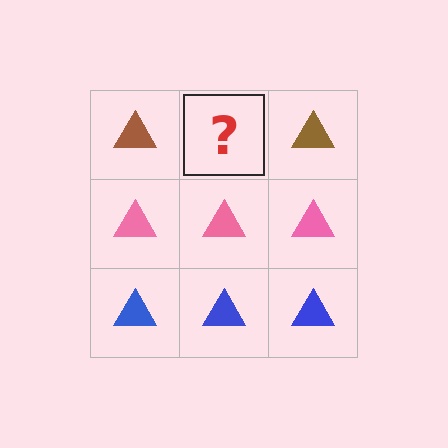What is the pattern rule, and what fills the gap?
The rule is that each row has a consistent color. The gap should be filled with a brown triangle.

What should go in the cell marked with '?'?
The missing cell should contain a brown triangle.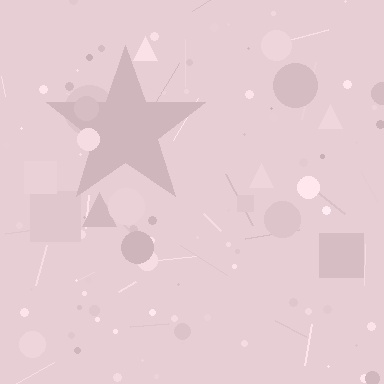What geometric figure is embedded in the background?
A star is embedded in the background.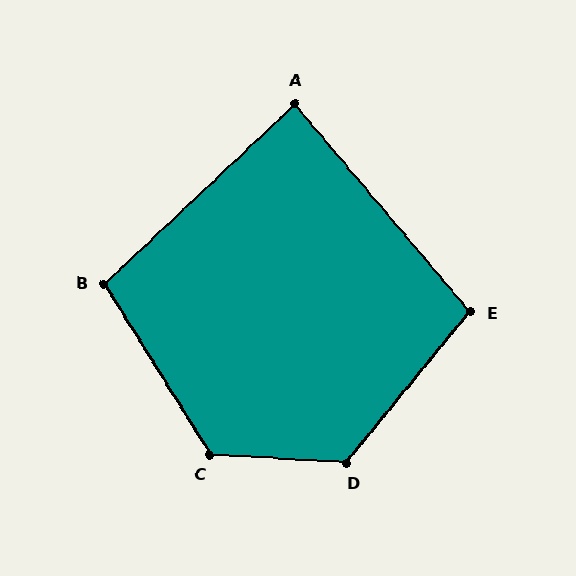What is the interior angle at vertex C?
Approximately 125 degrees (obtuse).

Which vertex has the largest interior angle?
D, at approximately 126 degrees.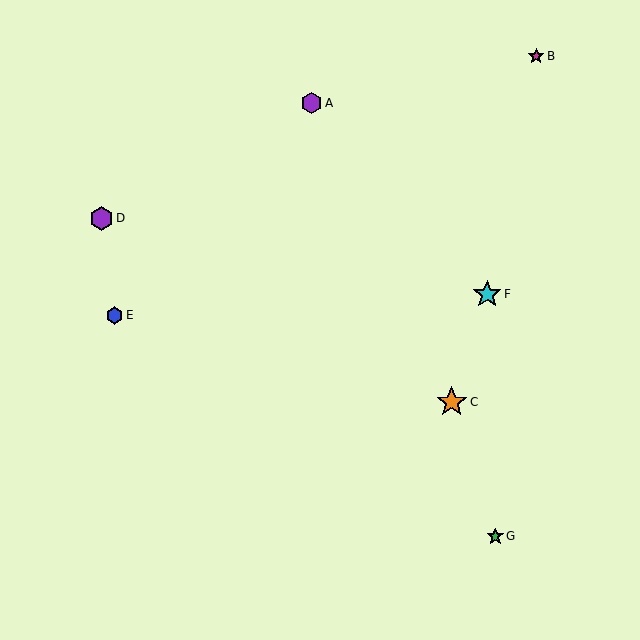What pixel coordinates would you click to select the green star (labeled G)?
Click at (495, 536) to select the green star G.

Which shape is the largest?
The orange star (labeled C) is the largest.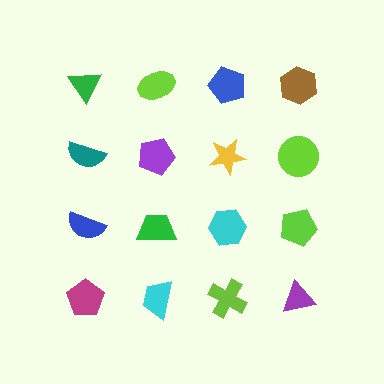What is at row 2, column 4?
A lime circle.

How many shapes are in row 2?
4 shapes.